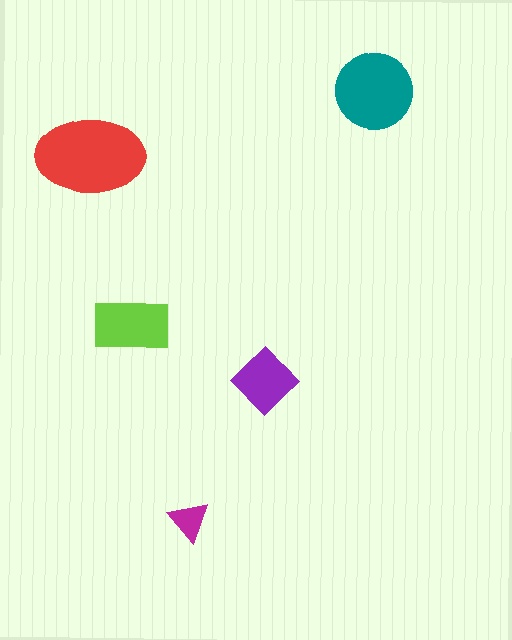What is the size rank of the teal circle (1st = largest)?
2nd.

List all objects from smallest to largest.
The magenta triangle, the purple diamond, the lime rectangle, the teal circle, the red ellipse.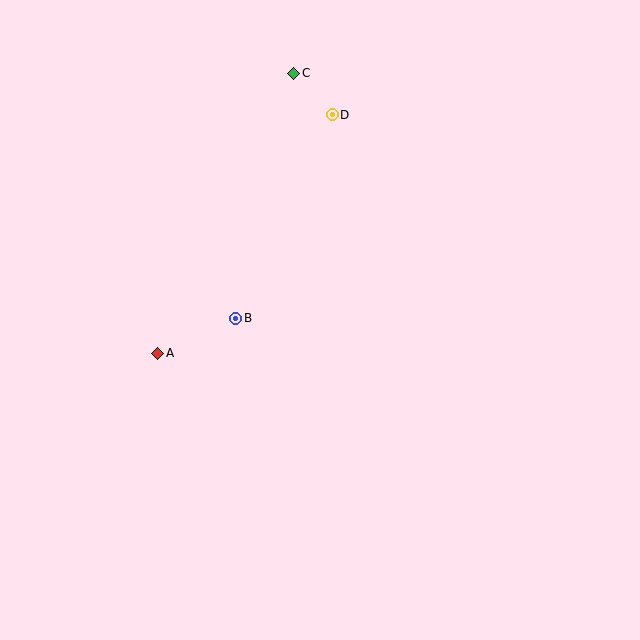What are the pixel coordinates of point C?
Point C is at (294, 73).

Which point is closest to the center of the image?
Point B at (236, 318) is closest to the center.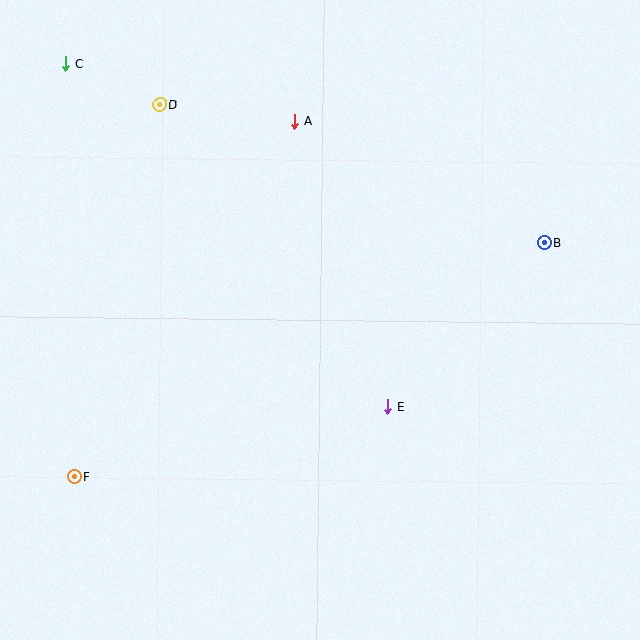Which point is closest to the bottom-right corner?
Point E is closest to the bottom-right corner.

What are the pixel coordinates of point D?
Point D is at (160, 105).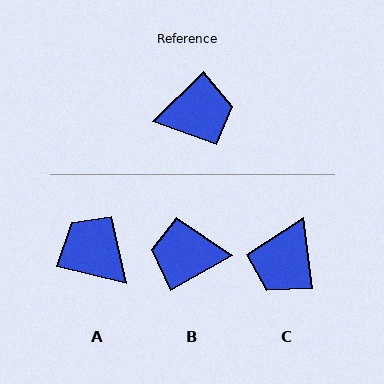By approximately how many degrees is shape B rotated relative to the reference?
Approximately 166 degrees counter-clockwise.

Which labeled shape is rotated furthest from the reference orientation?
B, about 166 degrees away.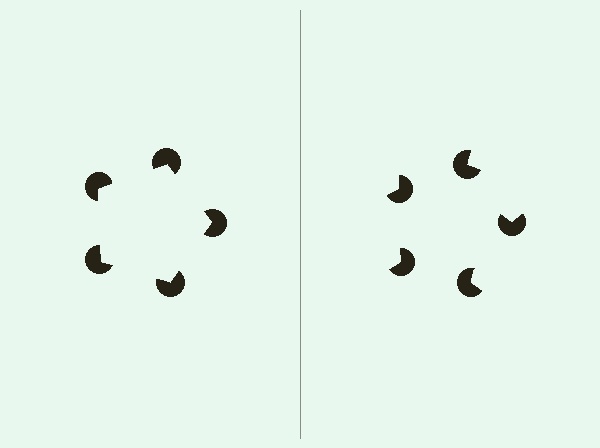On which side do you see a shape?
An illusory pentagon appears on the left side. On the right side the wedge cuts are rotated, so no coherent shape forms.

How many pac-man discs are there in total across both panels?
10 — 5 on each side.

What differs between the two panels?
The pac-man discs are positioned identically on both sides; only the wedge orientations differ. On the left they align to a pentagon; on the right they are misaligned.